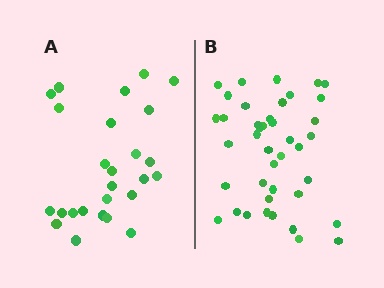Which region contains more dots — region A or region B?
Region B (the right region) has more dots.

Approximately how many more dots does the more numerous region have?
Region B has approximately 15 more dots than region A.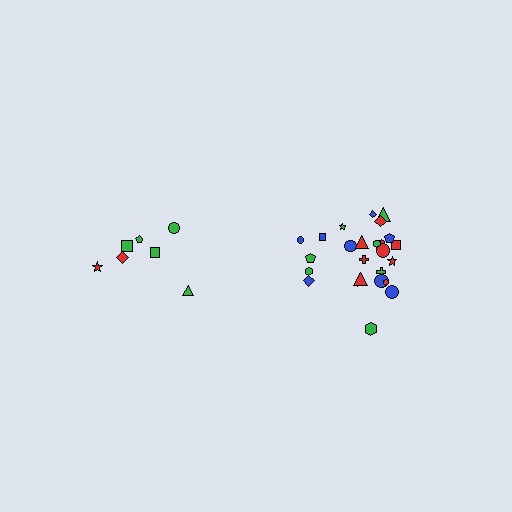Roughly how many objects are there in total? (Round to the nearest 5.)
Roughly 30 objects in total.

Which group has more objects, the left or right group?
The right group.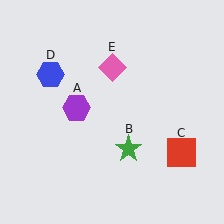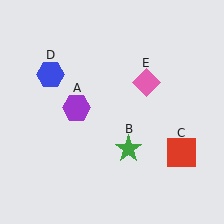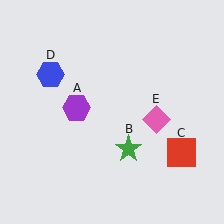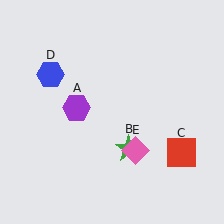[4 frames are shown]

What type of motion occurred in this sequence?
The pink diamond (object E) rotated clockwise around the center of the scene.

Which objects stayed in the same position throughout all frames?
Purple hexagon (object A) and green star (object B) and red square (object C) and blue hexagon (object D) remained stationary.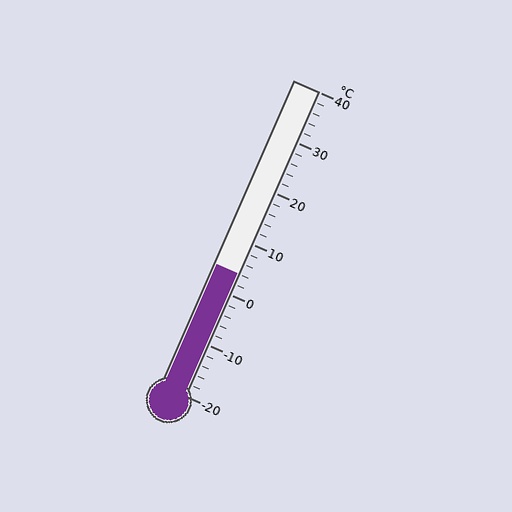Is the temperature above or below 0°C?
The temperature is above 0°C.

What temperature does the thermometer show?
The thermometer shows approximately 4°C.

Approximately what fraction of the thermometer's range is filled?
The thermometer is filled to approximately 40% of its range.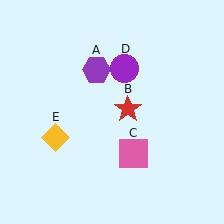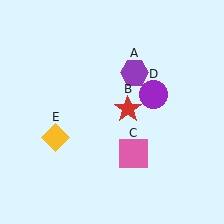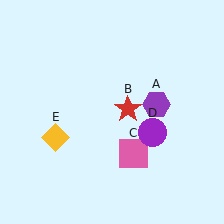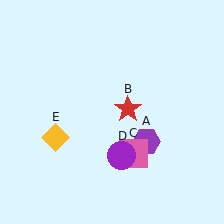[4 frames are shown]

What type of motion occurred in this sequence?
The purple hexagon (object A), purple circle (object D) rotated clockwise around the center of the scene.